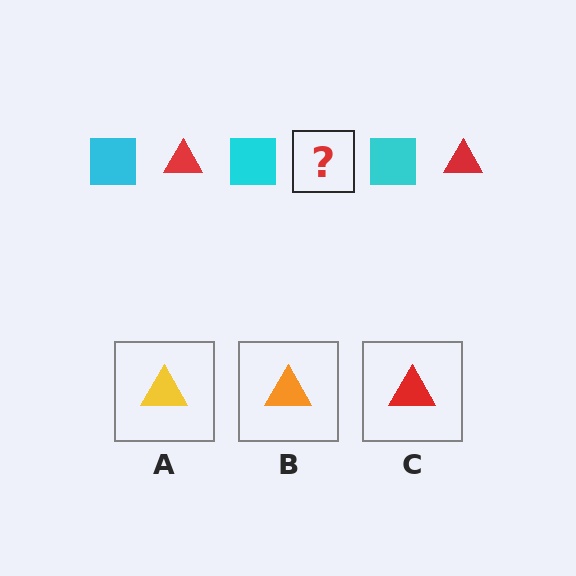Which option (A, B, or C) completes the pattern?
C.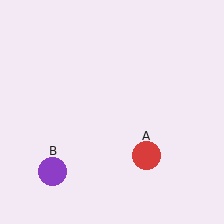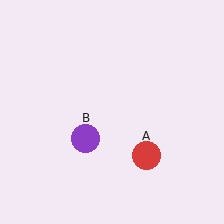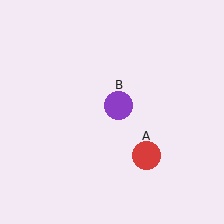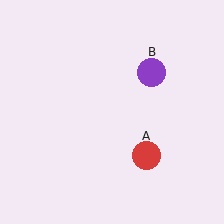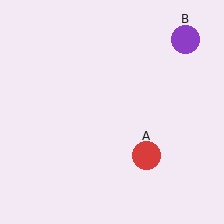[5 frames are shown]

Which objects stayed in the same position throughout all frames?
Red circle (object A) remained stationary.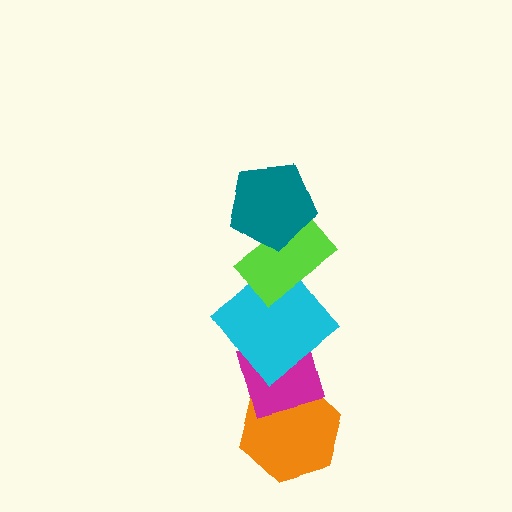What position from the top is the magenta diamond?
The magenta diamond is 4th from the top.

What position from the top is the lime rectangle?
The lime rectangle is 2nd from the top.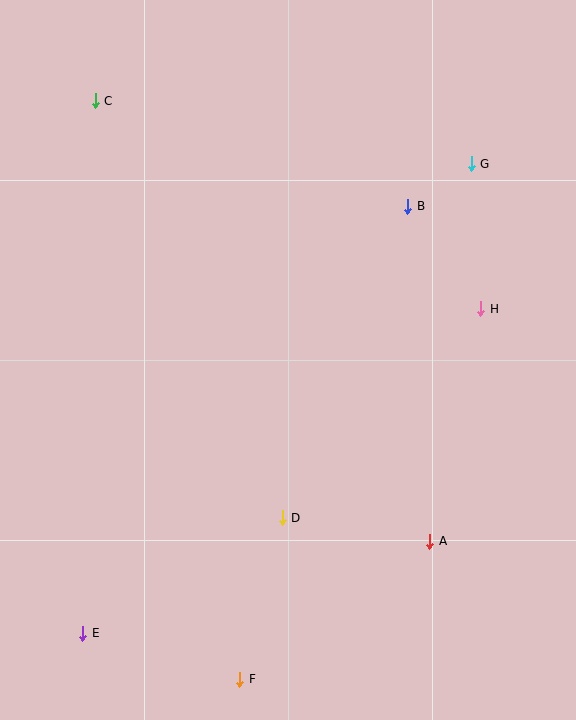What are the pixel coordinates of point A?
Point A is at (430, 541).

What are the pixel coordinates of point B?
Point B is at (408, 206).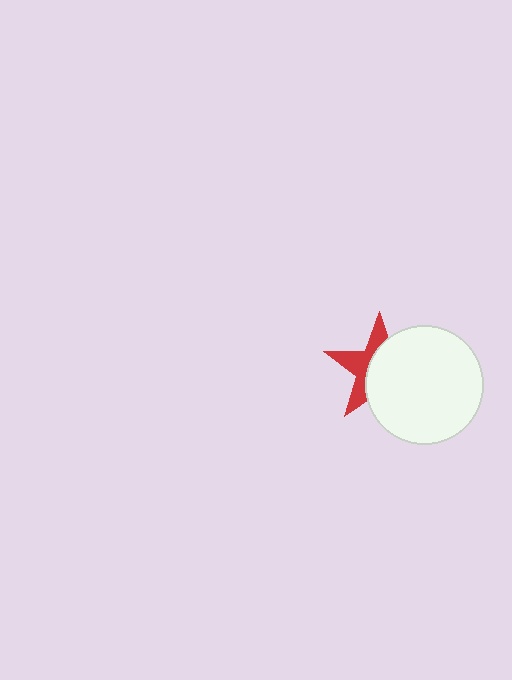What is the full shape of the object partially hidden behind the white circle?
The partially hidden object is a red star.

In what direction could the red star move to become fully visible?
The red star could move left. That would shift it out from behind the white circle entirely.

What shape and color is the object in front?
The object in front is a white circle.